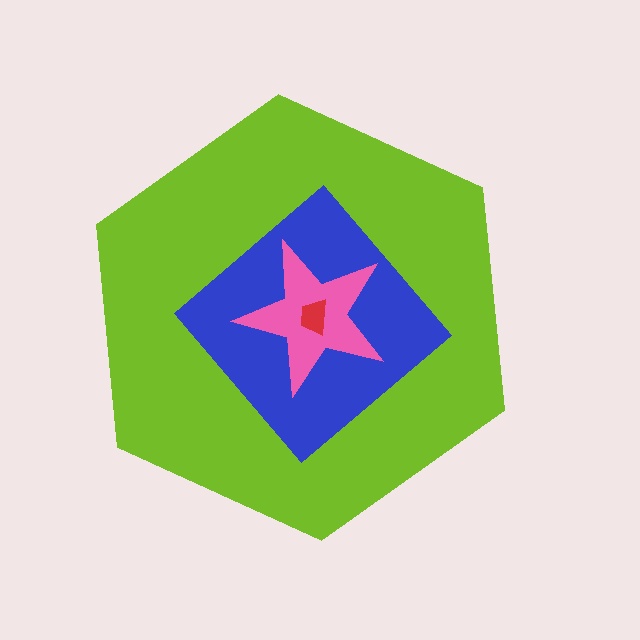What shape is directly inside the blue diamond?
The pink star.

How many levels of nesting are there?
4.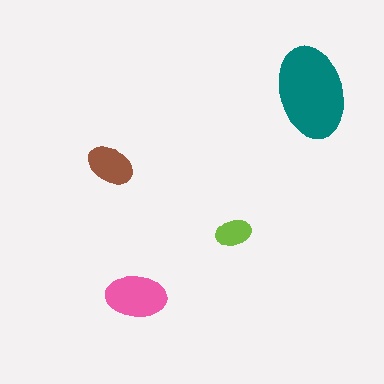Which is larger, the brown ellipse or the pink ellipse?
The pink one.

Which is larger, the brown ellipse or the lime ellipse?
The brown one.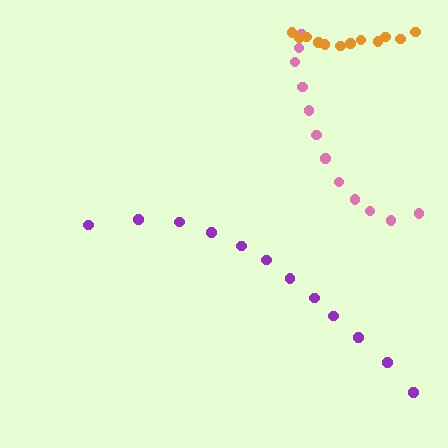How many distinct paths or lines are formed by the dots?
There are 3 distinct paths.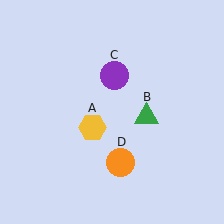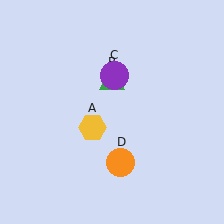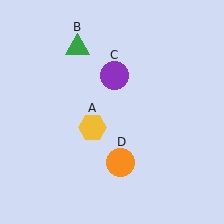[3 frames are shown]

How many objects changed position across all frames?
1 object changed position: green triangle (object B).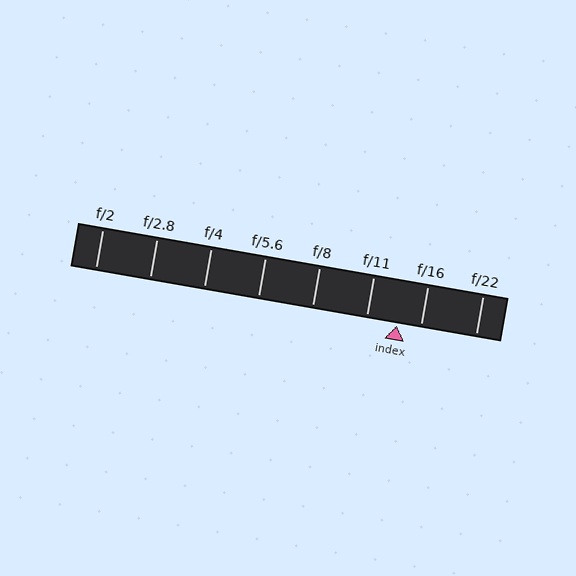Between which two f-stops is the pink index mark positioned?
The index mark is between f/11 and f/16.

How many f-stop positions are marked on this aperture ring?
There are 8 f-stop positions marked.